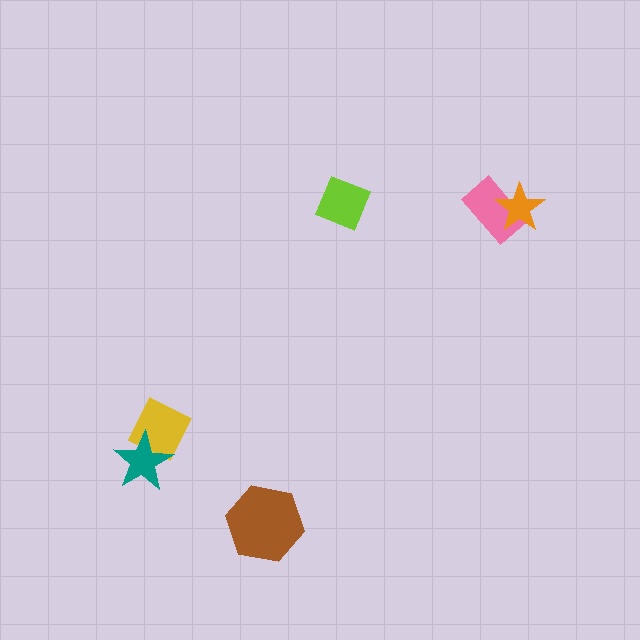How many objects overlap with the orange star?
1 object overlaps with the orange star.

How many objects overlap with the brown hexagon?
0 objects overlap with the brown hexagon.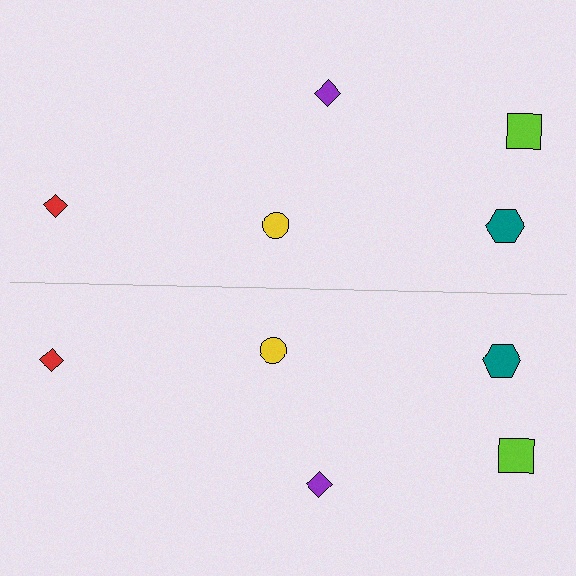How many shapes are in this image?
There are 10 shapes in this image.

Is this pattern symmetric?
Yes, this pattern has bilateral (reflection) symmetry.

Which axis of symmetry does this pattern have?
The pattern has a horizontal axis of symmetry running through the center of the image.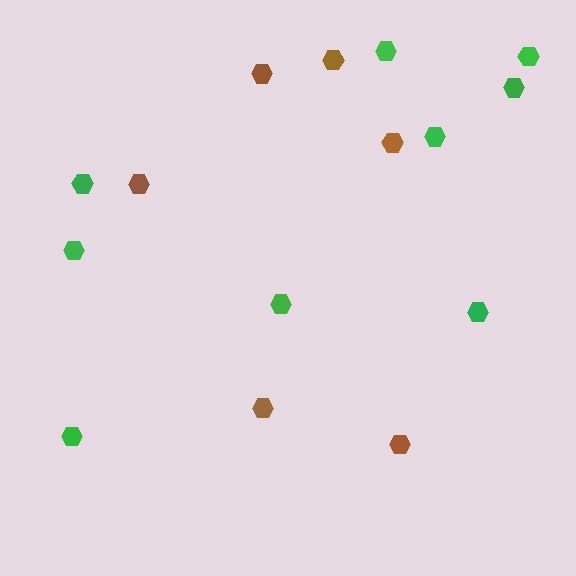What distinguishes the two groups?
There are 2 groups: one group of green hexagons (9) and one group of brown hexagons (6).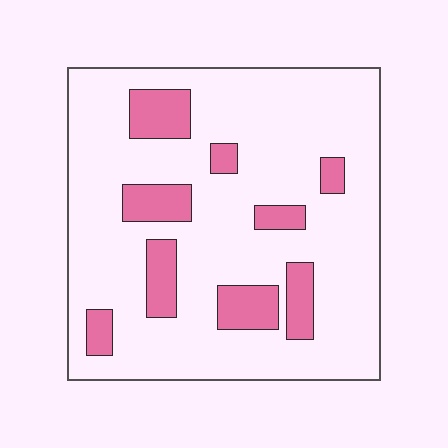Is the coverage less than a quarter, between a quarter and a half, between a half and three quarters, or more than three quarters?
Less than a quarter.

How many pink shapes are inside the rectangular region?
9.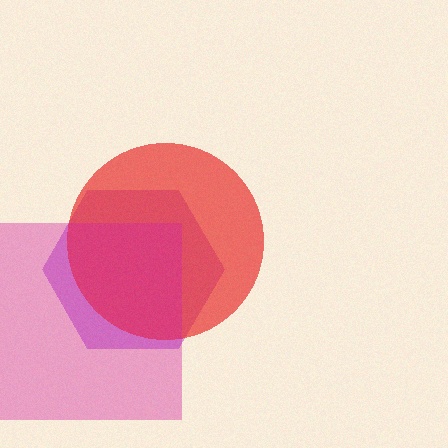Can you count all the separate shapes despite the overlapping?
Yes, there are 3 separate shapes.